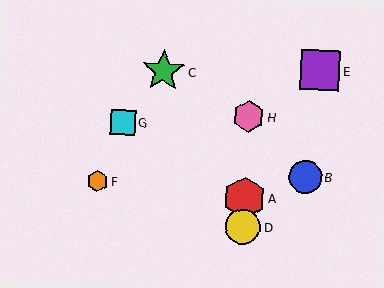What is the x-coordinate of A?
Object A is at x≈244.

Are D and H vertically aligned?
Yes, both are at x≈243.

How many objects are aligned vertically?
3 objects (A, D, H) are aligned vertically.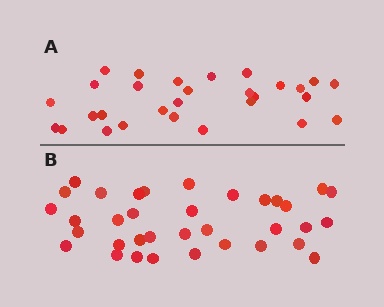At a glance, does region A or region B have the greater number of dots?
Region B (the bottom region) has more dots.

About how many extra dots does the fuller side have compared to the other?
Region B has about 6 more dots than region A.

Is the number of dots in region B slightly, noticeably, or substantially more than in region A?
Region B has only slightly more — the two regions are fairly close. The ratio is roughly 1.2 to 1.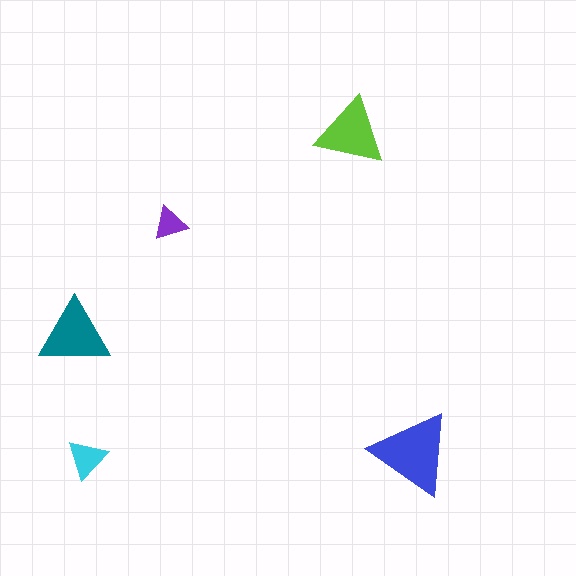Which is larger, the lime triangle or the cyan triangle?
The lime one.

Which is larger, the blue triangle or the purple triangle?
The blue one.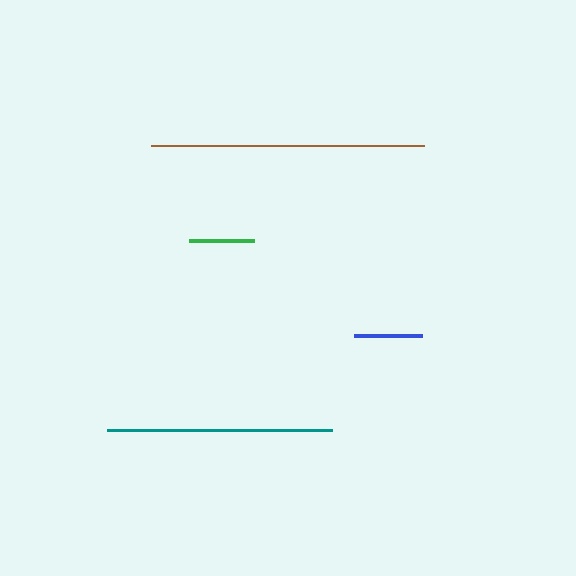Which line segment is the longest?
The brown line is the longest at approximately 273 pixels.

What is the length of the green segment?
The green segment is approximately 65 pixels long.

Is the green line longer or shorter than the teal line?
The teal line is longer than the green line.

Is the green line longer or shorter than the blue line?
The blue line is longer than the green line.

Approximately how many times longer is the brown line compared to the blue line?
The brown line is approximately 4.0 times the length of the blue line.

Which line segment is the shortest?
The green line is the shortest at approximately 65 pixels.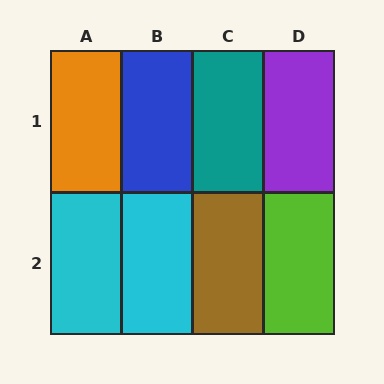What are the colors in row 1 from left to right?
Orange, blue, teal, purple.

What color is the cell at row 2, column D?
Lime.